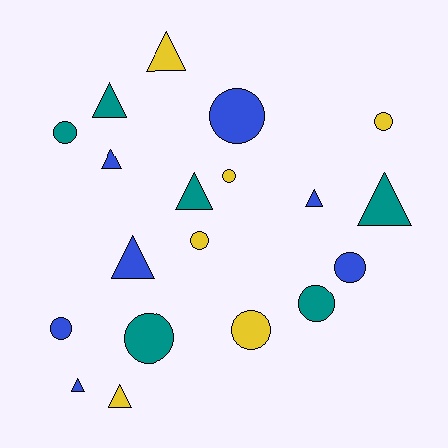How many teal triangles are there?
There are 3 teal triangles.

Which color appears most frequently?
Blue, with 7 objects.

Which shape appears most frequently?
Circle, with 10 objects.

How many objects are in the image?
There are 19 objects.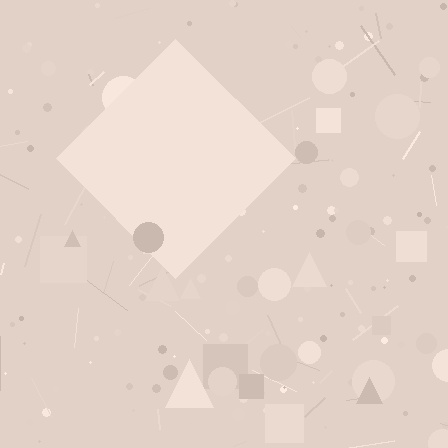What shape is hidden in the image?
A diamond is hidden in the image.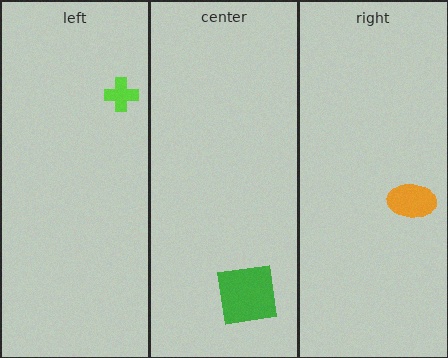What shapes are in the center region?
The green square.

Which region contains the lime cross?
The left region.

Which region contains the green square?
The center region.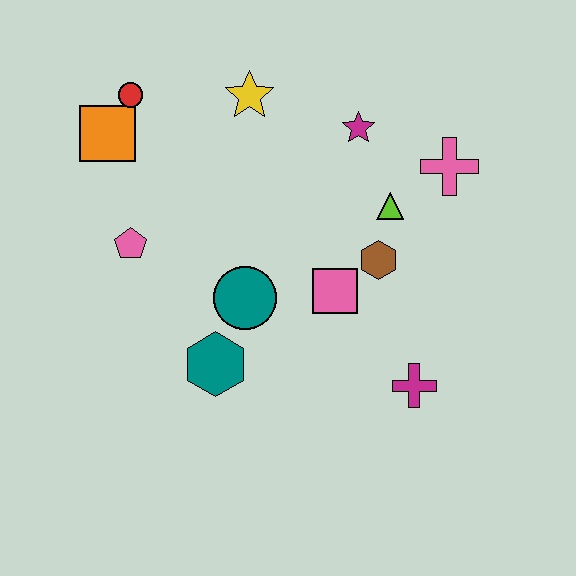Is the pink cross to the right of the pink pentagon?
Yes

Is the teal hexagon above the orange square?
No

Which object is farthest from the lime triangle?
The orange square is farthest from the lime triangle.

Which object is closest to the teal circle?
The teal hexagon is closest to the teal circle.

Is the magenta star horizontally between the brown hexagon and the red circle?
Yes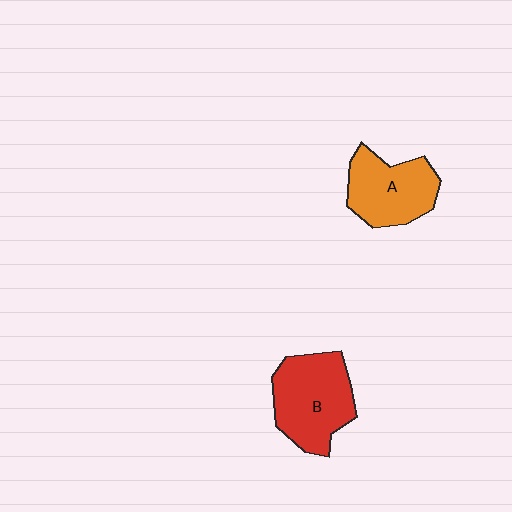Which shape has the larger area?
Shape B (red).